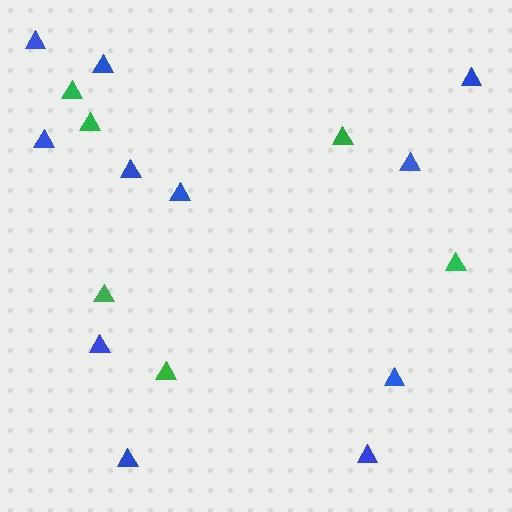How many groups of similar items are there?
There are 2 groups: one group of blue triangles (11) and one group of green triangles (6).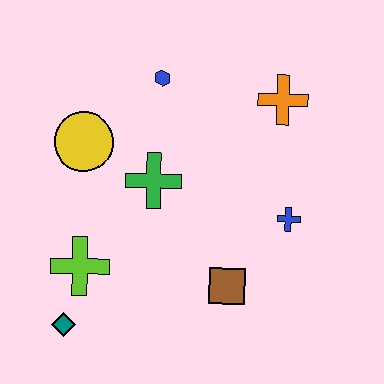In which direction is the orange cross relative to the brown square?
The orange cross is above the brown square.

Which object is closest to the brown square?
The blue cross is closest to the brown square.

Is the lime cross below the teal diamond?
No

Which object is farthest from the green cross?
The teal diamond is farthest from the green cross.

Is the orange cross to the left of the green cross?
No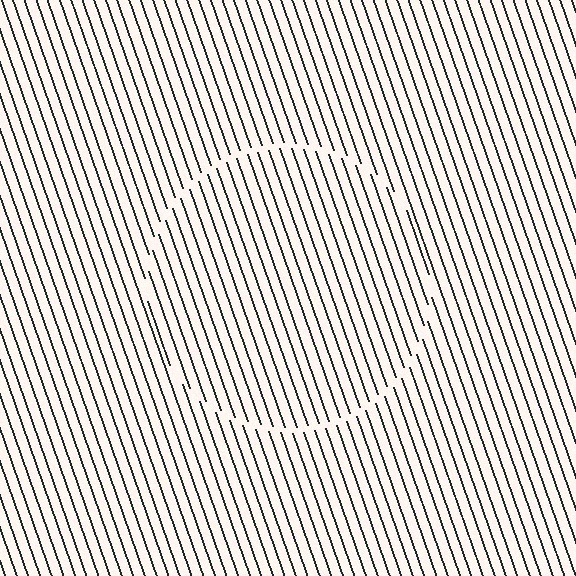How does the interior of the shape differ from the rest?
The interior of the shape contains the same grating, shifted by half a period — the contour is defined by the phase discontinuity where line-ends from the inner and outer gratings abut.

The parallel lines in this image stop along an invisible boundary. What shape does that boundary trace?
An illusory circle. The interior of the shape contains the same grating, shifted by half a period — the contour is defined by the phase discontinuity where line-ends from the inner and outer gratings abut.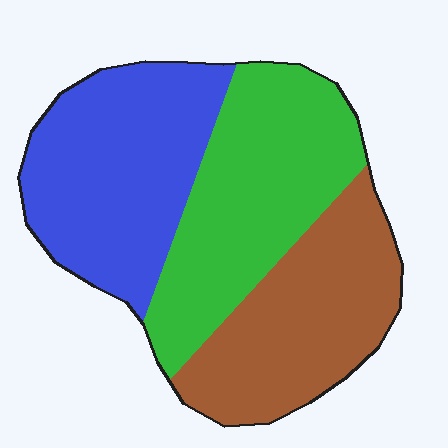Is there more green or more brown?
Green.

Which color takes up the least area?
Brown, at roughly 30%.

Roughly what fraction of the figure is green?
Green takes up between a quarter and a half of the figure.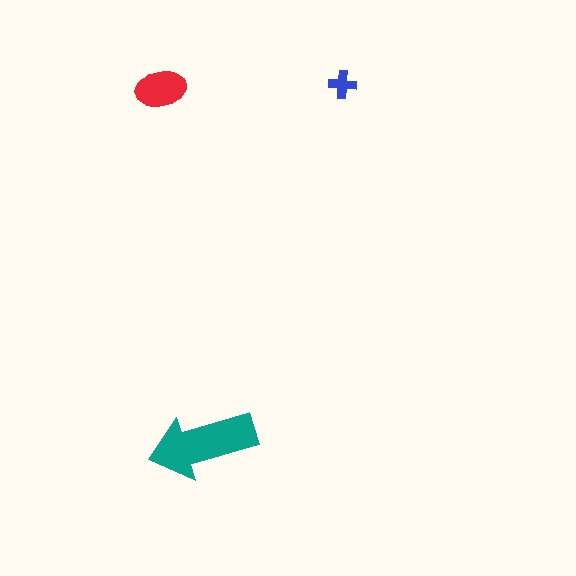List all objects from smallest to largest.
The blue cross, the red ellipse, the teal arrow.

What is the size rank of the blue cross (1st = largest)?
3rd.